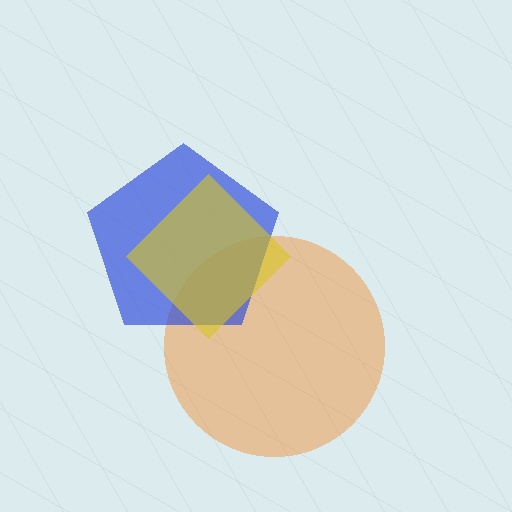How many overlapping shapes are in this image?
There are 3 overlapping shapes in the image.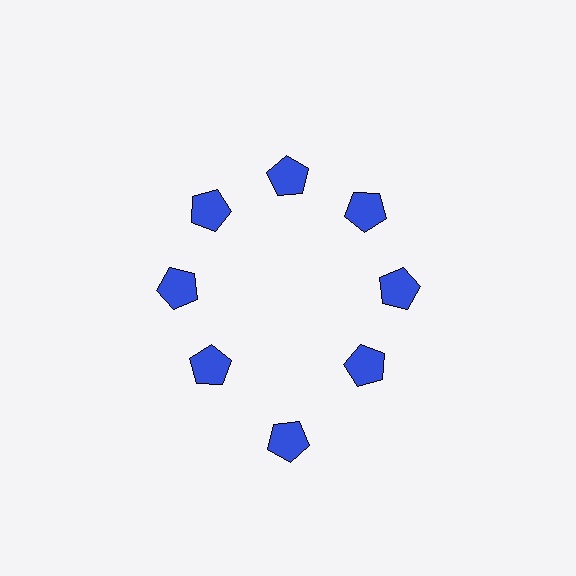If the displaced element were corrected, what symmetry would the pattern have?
It would have 8-fold rotational symmetry — the pattern would map onto itself every 45 degrees.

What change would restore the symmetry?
The symmetry would be restored by moving it inward, back onto the ring so that all 8 pentagons sit at equal angles and equal distance from the center.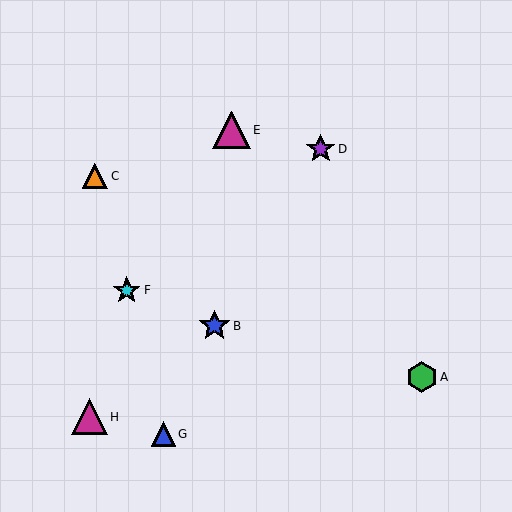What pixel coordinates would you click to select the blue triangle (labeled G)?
Click at (163, 434) to select the blue triangle G.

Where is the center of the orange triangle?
The center of the orange triangle is at (95, 176).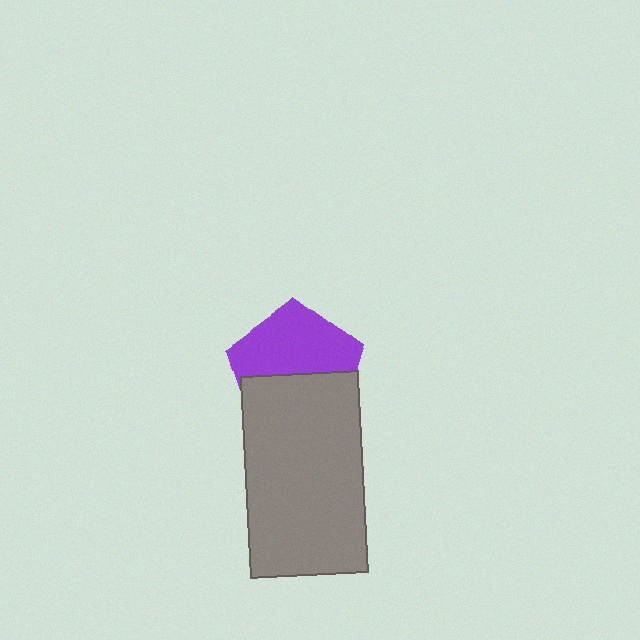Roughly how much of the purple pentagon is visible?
About half of it is visible (roughly 54%).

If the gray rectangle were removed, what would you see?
You would see the complete purple pentagon.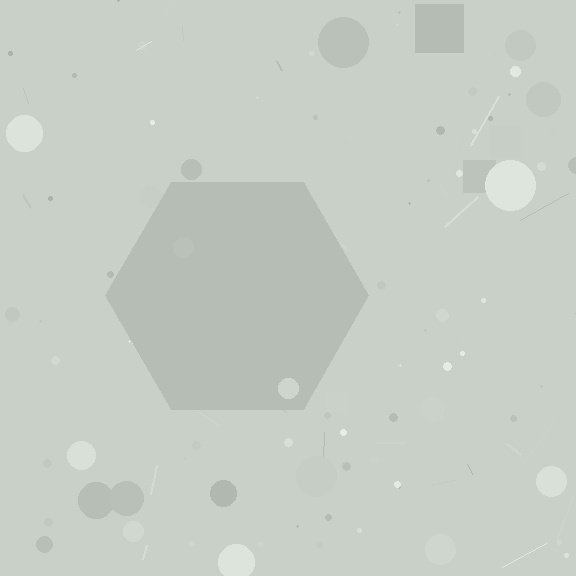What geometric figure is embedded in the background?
A hexagon is embedded in the background.